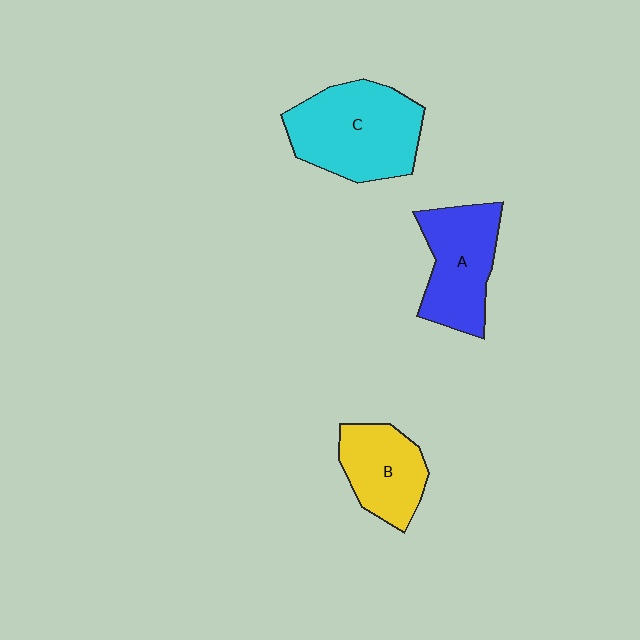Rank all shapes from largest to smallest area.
From largest to smallest: C (cyan), A (blue), B (yellow).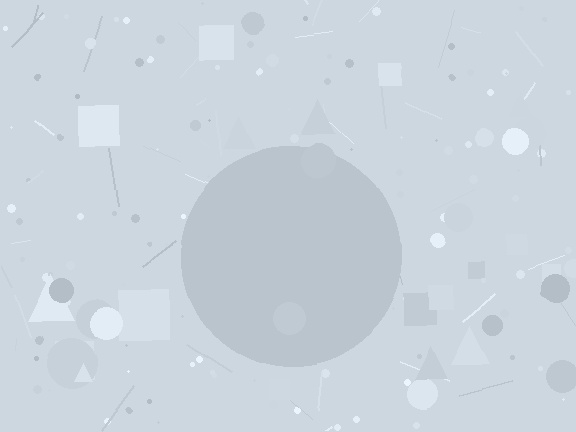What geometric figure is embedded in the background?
A circle is embedded in the background.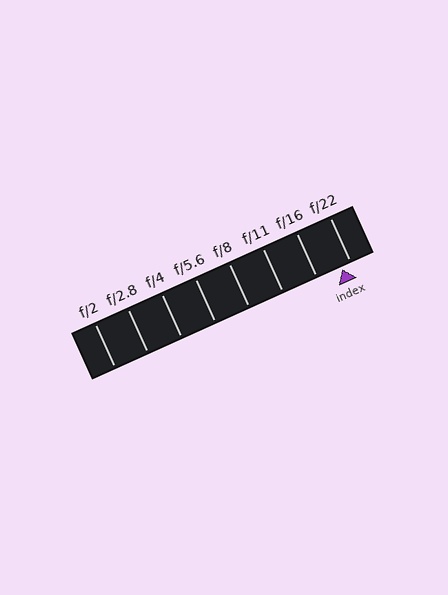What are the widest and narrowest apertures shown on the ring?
The widest aperture shown is f/2 and the narrowest is f/22.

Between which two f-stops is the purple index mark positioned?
The index mark is between f/16 and f/22.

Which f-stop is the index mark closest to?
The index mark is closest to f/22.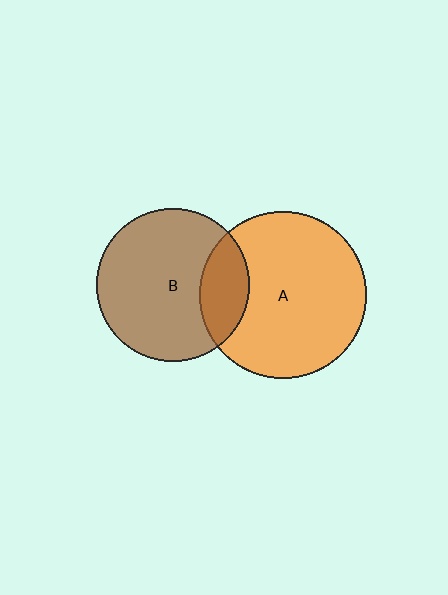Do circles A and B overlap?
Yes.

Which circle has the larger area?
Circle A (orange).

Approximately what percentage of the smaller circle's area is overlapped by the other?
Approximately 20%.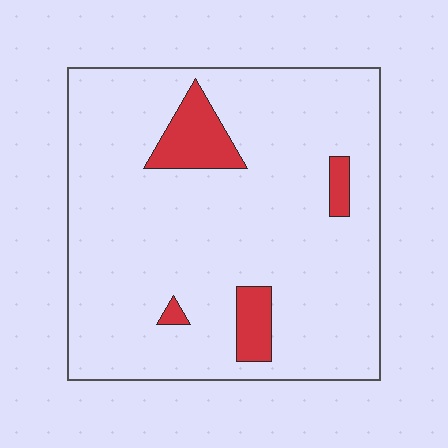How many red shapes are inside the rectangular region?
4.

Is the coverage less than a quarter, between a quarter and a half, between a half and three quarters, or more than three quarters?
Less than a quarter.